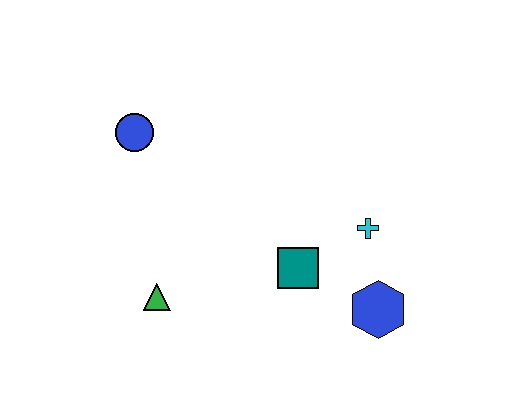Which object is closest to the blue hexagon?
The cyan cross is closest to the blue hexagon.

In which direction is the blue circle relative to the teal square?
The blue circle is to the left of the teal square.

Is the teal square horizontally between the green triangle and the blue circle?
No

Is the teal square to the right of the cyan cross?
No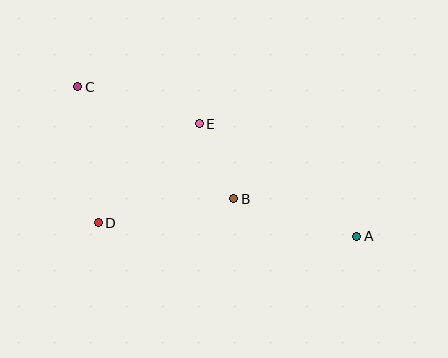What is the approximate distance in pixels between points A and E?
The distance between A and E is approximately 194 pixels.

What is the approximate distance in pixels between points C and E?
The distance between C and E is approximately 127 pixels.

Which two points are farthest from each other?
Points A and C are farthest from each other.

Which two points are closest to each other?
Points B and E are closest to each other.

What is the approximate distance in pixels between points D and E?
The distance between D and E is approximately 142 pixels.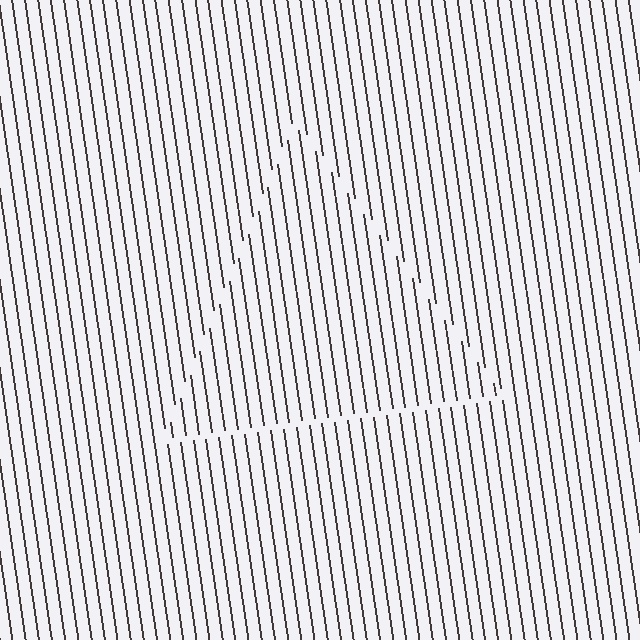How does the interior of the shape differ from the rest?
The interior of the shape contains the same grating, shifted by half a period — the contour is defined by the phase discontinuity where line-ends from the inner and outer gratings abut.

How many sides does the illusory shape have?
3 sides — the line-ends trace a triangle.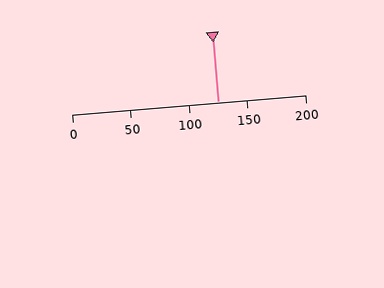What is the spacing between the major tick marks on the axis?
The major ticks are spaced 50 apart.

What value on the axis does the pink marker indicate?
The marker indicates approximately 125.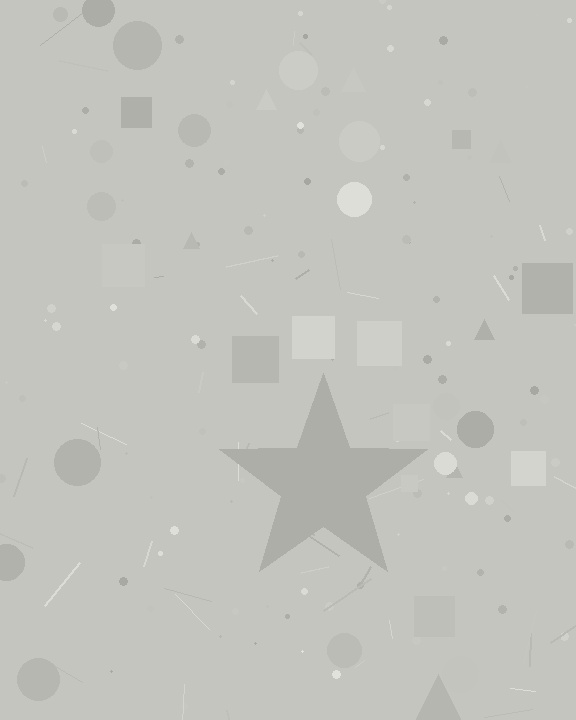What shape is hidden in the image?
A star is hidden in the image.